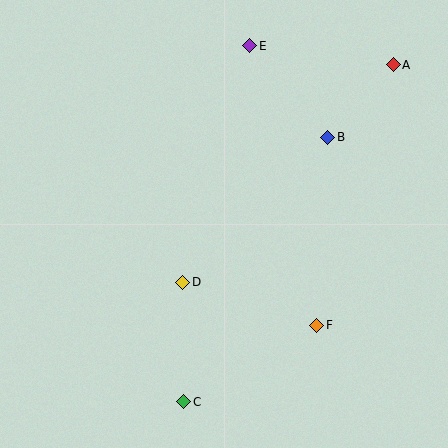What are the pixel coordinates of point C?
Point C is at (184, 402).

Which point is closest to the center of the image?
Point D at (183, 282) is closest to the center.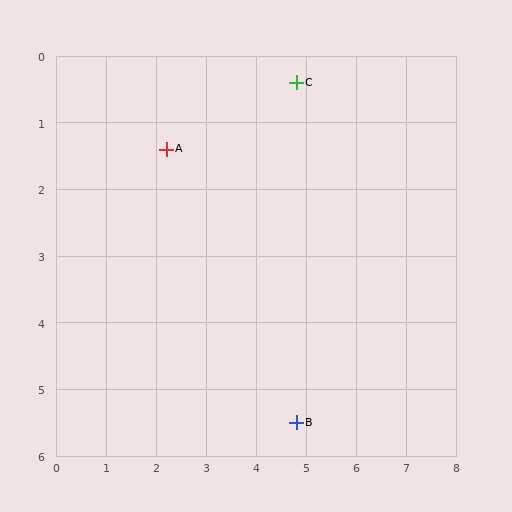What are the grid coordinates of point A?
Point A is at approximately (2.2, 1.4).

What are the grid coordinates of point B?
Point B is at approximately (4.8, 5.5).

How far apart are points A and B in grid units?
Points A and B are about 4.9 grid units apart.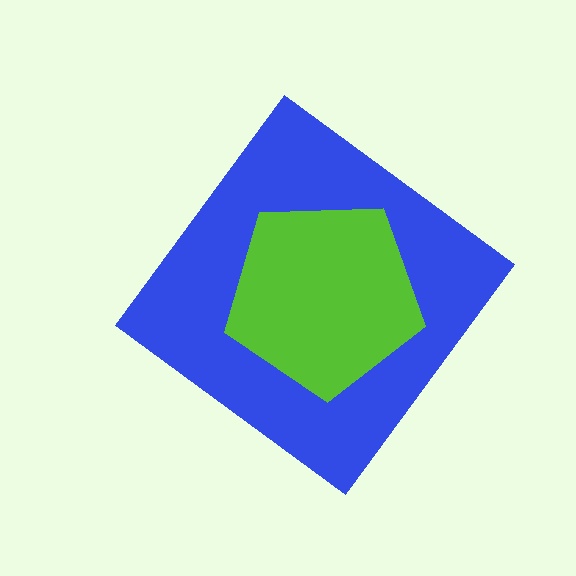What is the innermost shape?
The lime pentagon.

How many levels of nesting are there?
2.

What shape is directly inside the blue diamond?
The lime pentagon.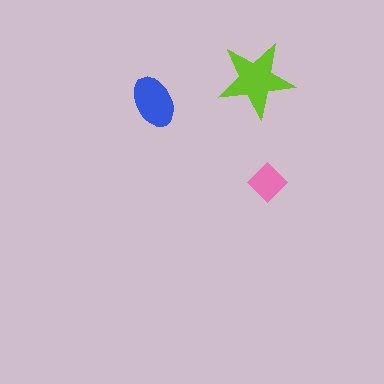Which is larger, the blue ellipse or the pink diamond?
The blue ellipse.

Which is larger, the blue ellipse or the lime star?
The lime star.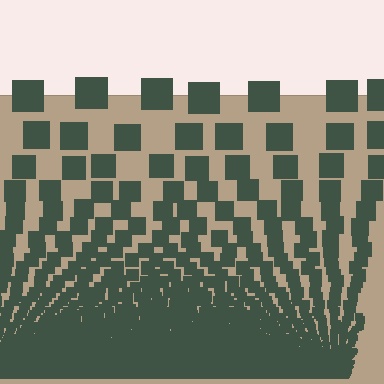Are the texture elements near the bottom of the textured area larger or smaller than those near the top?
Smaller. The gradient is inverted — elements near the bottom are smaller and denser.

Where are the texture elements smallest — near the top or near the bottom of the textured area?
Near the bottom.